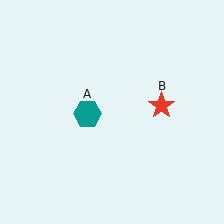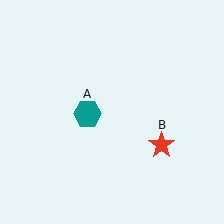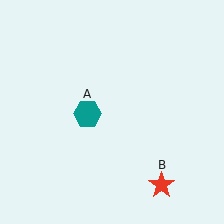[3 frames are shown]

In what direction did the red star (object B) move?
The red star (object B) moved down.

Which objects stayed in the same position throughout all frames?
Teal hexagon (object A) remained stationary.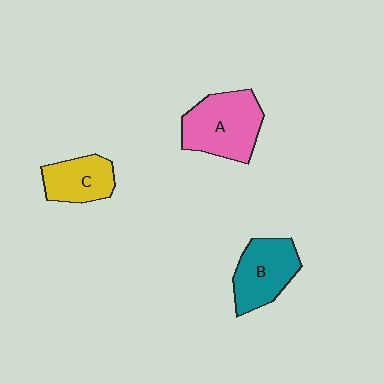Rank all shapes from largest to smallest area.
From largest to smallest: A (pink), B (teal), C (yellow).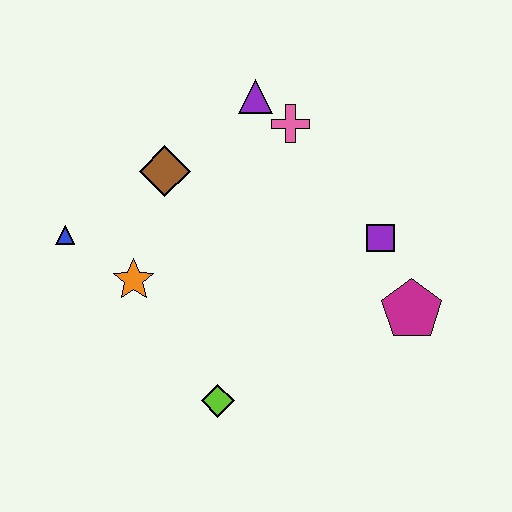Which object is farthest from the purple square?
The blue triangle is farthest from the purple square.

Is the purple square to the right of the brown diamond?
Yes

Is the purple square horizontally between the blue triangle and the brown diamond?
No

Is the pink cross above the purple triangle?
No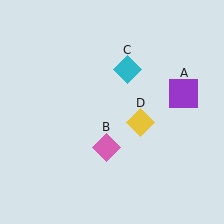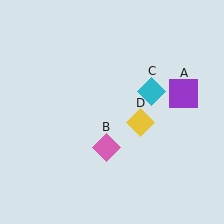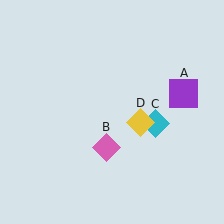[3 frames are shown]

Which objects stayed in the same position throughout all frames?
Purple square (object A) and pink diamond (object B) and yellow diamond (object D) remained stationary.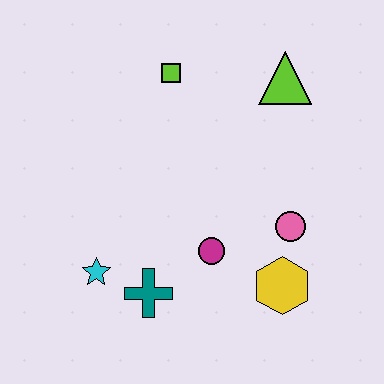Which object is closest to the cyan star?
The teal cross is closest to the cyan star.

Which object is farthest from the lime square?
The yellow hexagon is farthest from the lime square.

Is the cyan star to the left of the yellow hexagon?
Yes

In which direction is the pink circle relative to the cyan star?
The pink circle is to the right of the cyan star.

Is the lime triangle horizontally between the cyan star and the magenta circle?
No